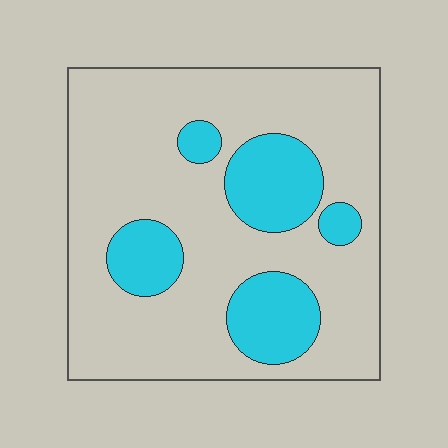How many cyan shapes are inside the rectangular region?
5.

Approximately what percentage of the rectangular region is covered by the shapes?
Approximately 25%.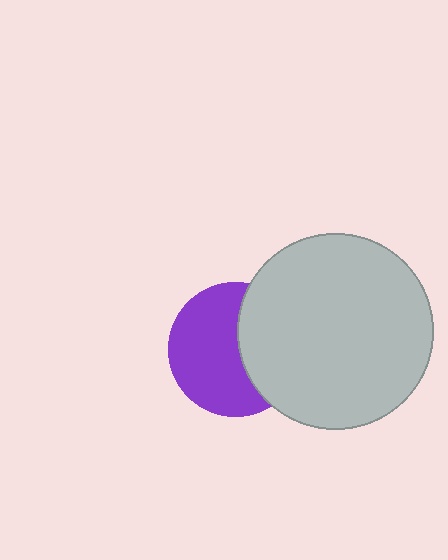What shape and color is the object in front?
The object in front is a light gray circle.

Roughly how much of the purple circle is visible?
About half of it is visible (roughly 60%).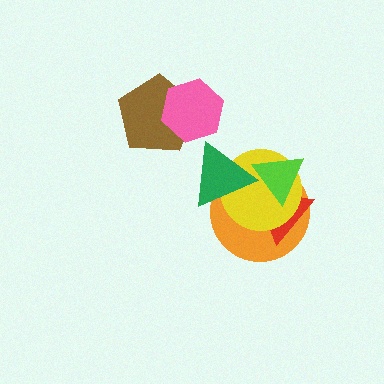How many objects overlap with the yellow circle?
4 objects overlap with the yellow circle.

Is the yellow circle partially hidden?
Yes, it is partially covered by another shape.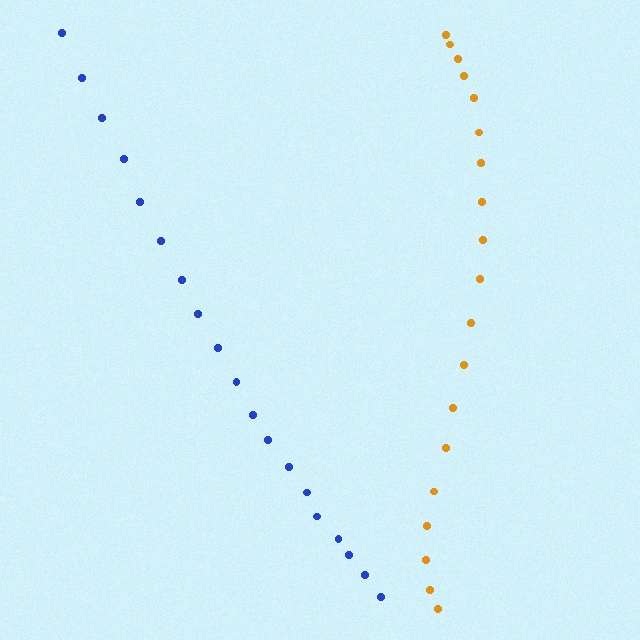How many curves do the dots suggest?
There are 2 distinct paths.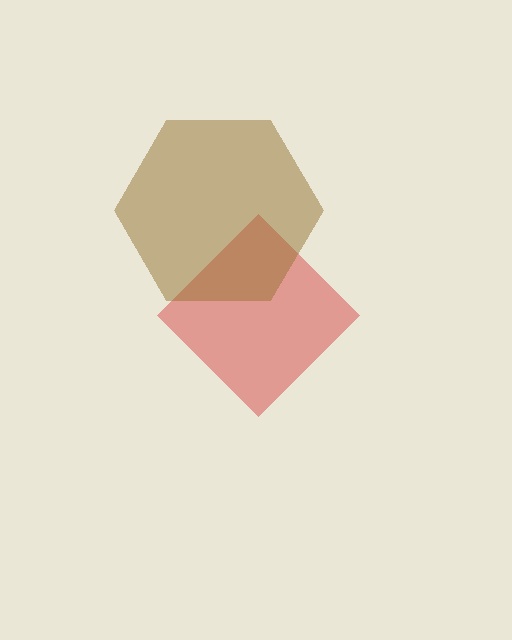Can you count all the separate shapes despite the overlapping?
Yes, there are 2 separate shapes.